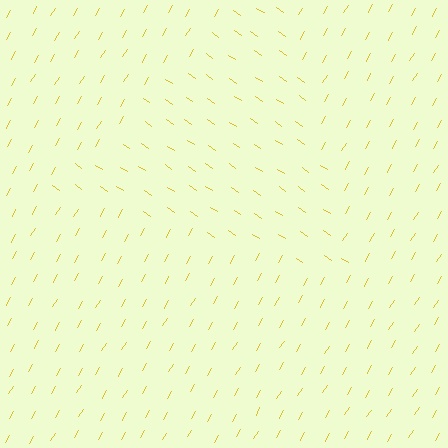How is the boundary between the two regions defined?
The boundary is defined purely by a change in line orientation (approximately 87 degrees difference). All lines are the same color and thickness.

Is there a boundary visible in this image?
Yes, there is a texture boundary formed by a change in line orientation.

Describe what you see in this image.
The image is filled with small yellow line segments. A triangle region in the image has lines oriented differently from the surrounding lines, creating a visible texture boundary.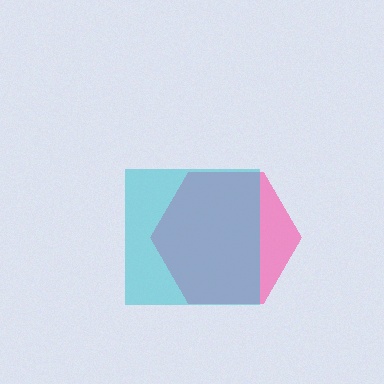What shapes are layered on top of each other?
The layered shapes are: a pink hexagon, a cyan square.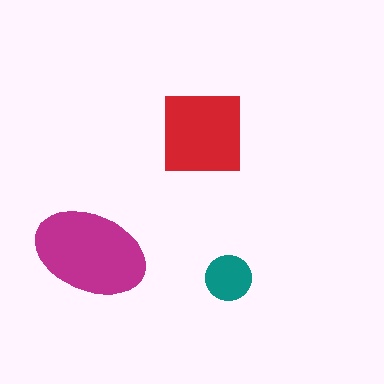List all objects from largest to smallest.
The magenta ellipse, the red square, the teal circle.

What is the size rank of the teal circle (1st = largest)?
3rd.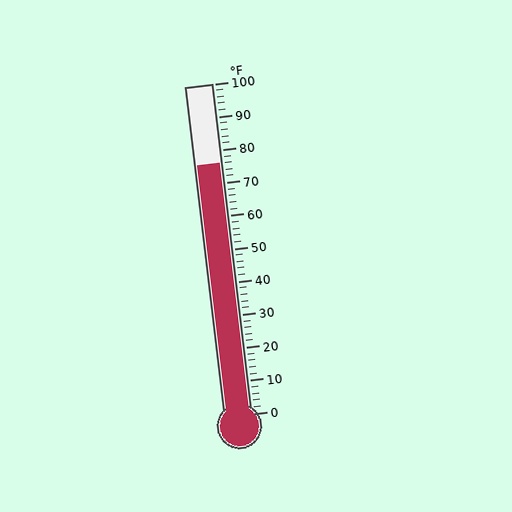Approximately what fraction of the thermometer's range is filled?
The thermometer is filled to approximately 75% of its range.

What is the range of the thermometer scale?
The thermometer scale ranges from 0°F to 100°F.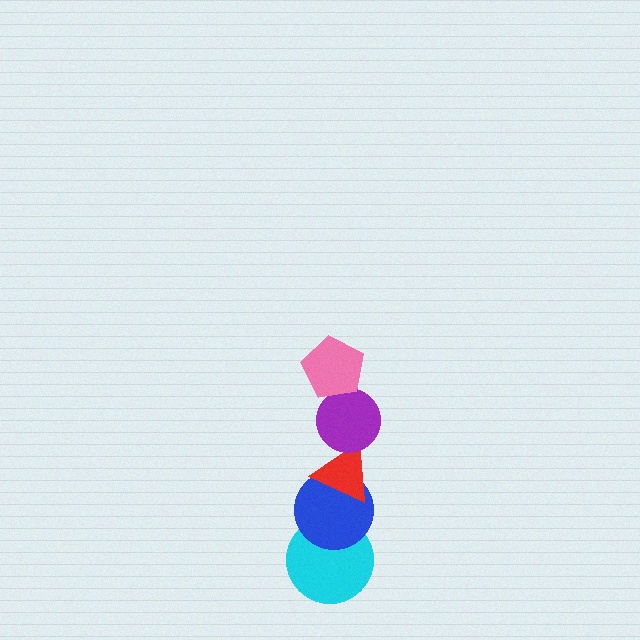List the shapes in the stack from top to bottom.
From top to bottom: the pink pentagon, the purple circle, the red triangle, the blue circle, the cyan circle.